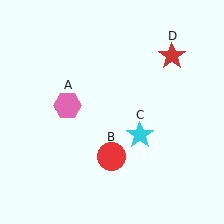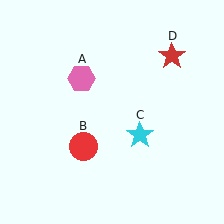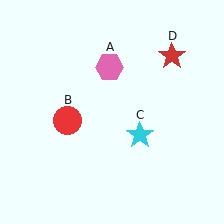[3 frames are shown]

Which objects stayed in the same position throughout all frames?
Cyan star (object C) and red star (object D) remained stationary.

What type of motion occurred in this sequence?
The pink hexagon (object A), red circle (object B) rotated clockwise around the center of the scene.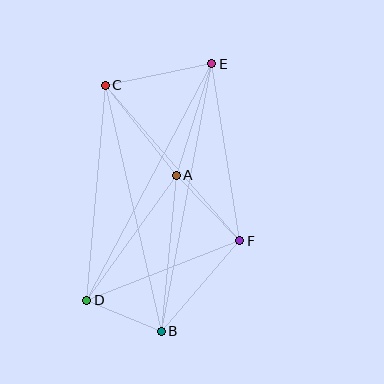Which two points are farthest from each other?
Points B and E are farthest from each other.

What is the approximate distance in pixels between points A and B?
The distance between A and B is approximately 157 pixels.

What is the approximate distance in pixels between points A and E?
The distance between A and E is approximately 117 pixels.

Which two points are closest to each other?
Points B and D are closest to each other.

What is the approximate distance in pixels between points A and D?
The distance between A and D is approximately 154 pixels.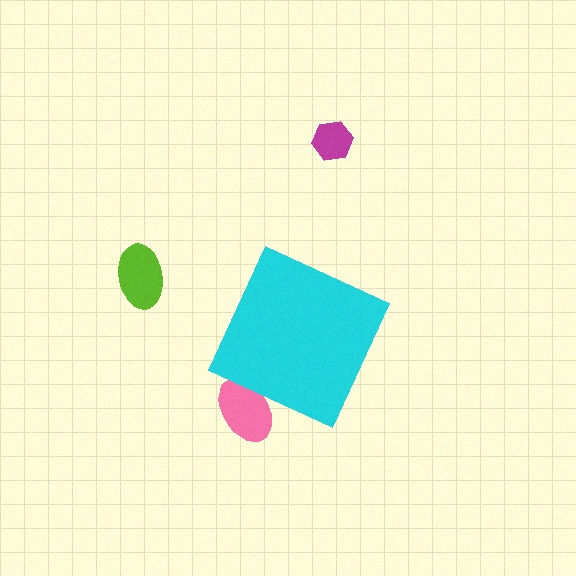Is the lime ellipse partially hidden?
No, the lime ellipse is fully visible.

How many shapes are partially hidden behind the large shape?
1 shape is partially hidden.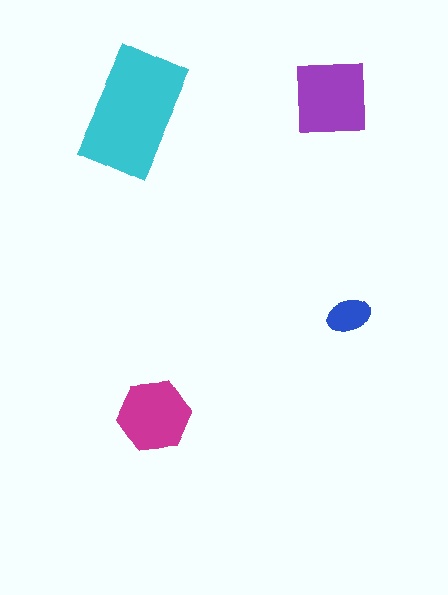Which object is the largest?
The cyan rectangle.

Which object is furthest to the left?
The cyan rectangle is leftmost.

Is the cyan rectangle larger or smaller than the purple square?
Larger.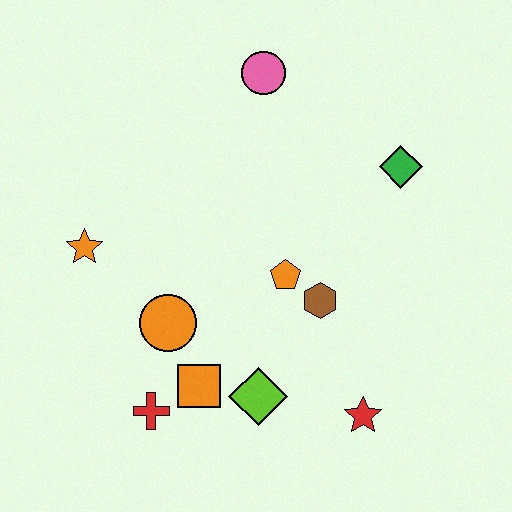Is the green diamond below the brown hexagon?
No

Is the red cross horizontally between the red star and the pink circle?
No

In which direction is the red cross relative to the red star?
The red cross is to the left of the red star.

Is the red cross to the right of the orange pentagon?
No